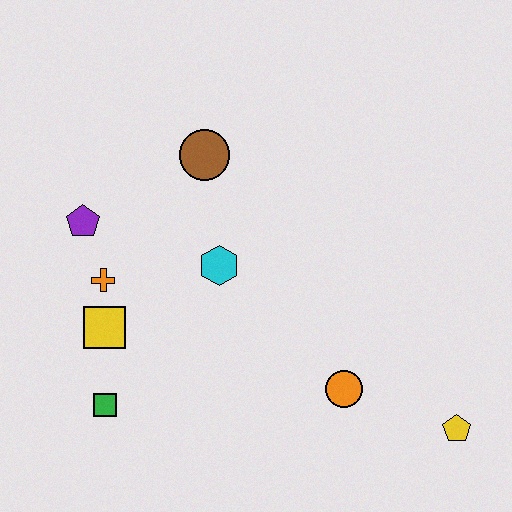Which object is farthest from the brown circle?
The yellow pentagon is farthest from the brown circle.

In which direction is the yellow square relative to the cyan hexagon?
The yellow square is to the left of the cyan hexagon.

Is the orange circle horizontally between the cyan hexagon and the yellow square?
No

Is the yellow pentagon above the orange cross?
No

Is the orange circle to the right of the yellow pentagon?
No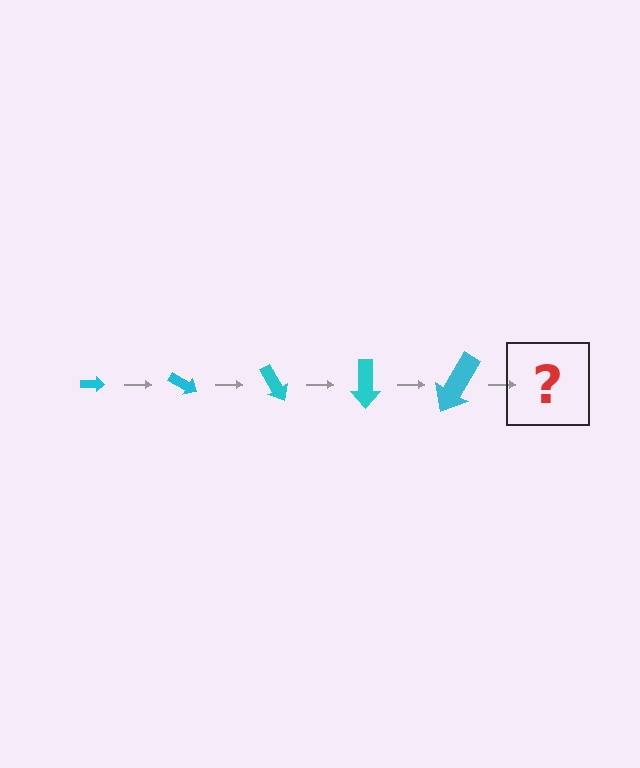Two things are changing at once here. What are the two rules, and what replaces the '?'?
The two rules are that the arrow grows larger each step and it rotates 30 degrees each step. The '?' should be an arrow, larger than the previous one and rotated 150 degrees from the start.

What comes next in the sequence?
The next element should be an arrow, larger than the previous one and rotated 150 degrees from the start.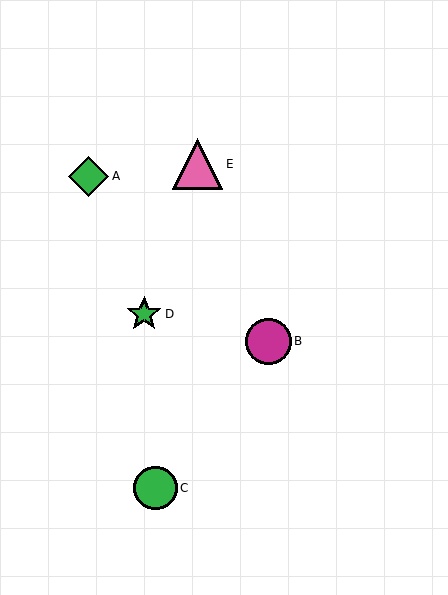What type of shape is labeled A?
Shape A is a green diamond.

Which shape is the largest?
The pink triangle (labeled E) is the largest.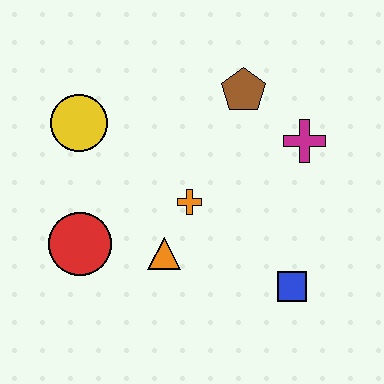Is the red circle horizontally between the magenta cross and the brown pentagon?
No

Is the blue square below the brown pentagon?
Yes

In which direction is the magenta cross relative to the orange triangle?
The magenta cross is to the right of the orange triangle.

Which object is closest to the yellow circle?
The red circle is closest to the yellow circle.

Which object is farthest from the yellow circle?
The blue square is farthest from the yellow circle.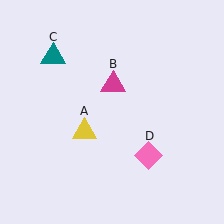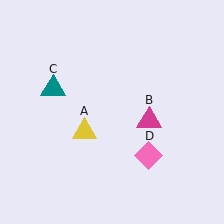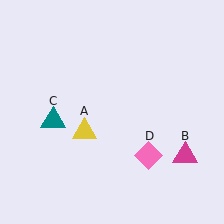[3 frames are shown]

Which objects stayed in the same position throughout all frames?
Yellow triangle (object A) and pink diamond (object D) remained stationary.